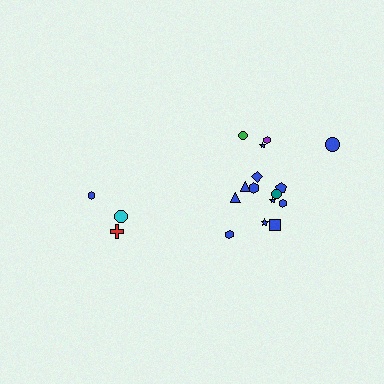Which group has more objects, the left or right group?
The right group.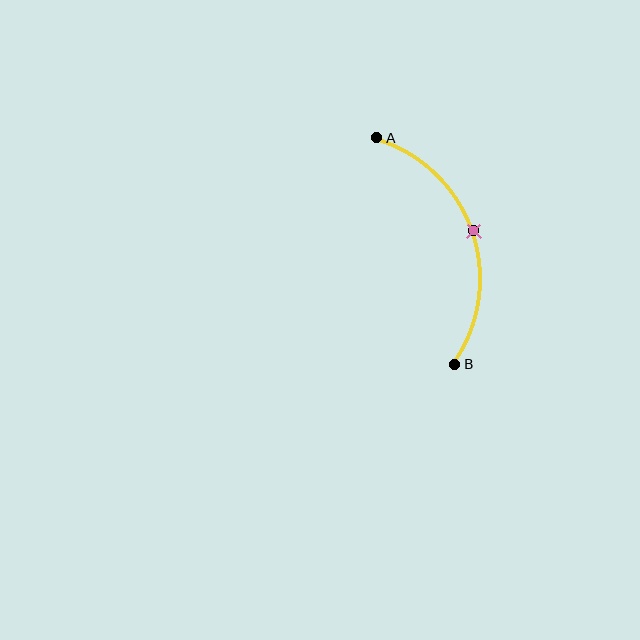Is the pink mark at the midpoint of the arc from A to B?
Yes. The pink mark lies on the arc at equal arc-length from both A and B — it is the arc midpoint.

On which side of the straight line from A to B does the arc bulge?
The arc bulges to the right of the straight line connecting A and B.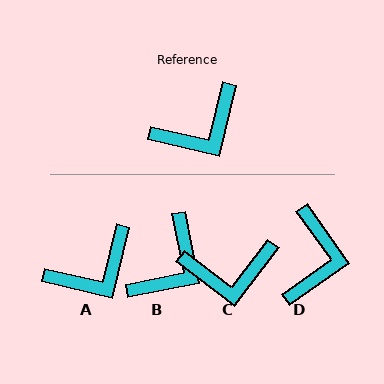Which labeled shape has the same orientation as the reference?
A.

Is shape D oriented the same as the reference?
No, it is off by about 48 degrees.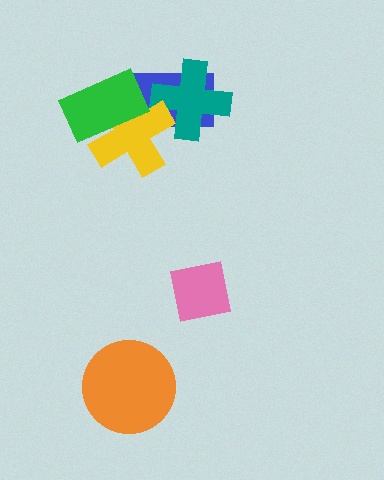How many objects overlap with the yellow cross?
3 objects overlap with the yellow cross.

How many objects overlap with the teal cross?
2 objects overlap with the teal cross.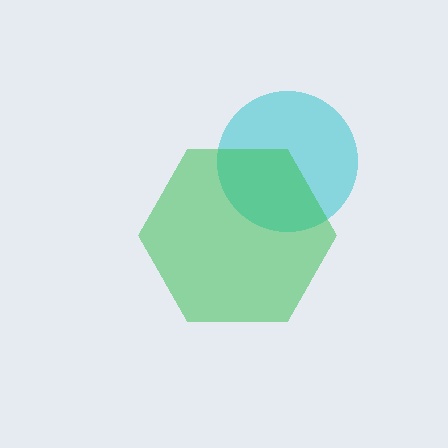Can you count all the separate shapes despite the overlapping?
Yes, there are 2 separate shapes.